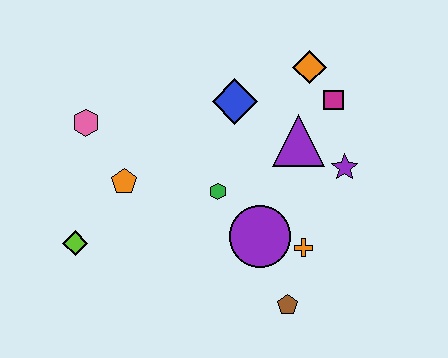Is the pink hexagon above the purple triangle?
Yes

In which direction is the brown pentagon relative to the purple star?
The brown pentagon is below the purple star.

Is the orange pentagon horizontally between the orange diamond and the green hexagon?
No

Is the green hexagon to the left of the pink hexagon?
No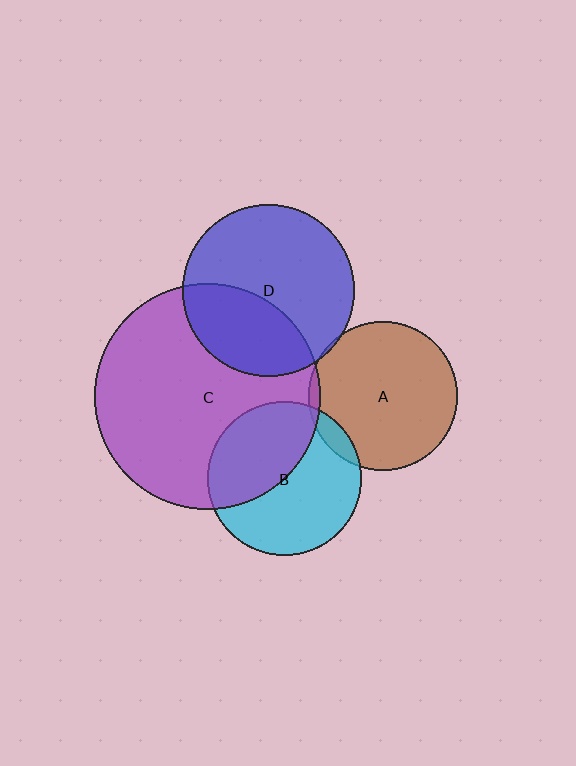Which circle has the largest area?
Circle C (purple).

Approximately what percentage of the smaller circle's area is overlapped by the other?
Approximately 45%.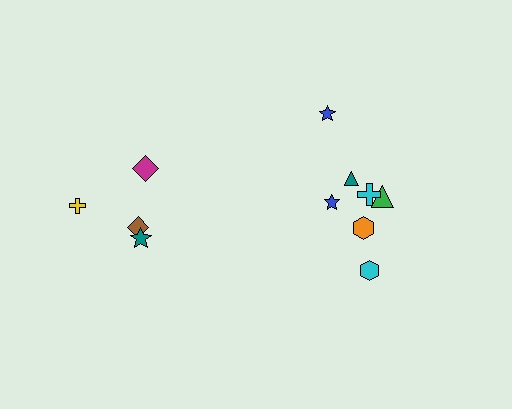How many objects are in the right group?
There are 7 objects.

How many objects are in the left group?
There are 4 objects.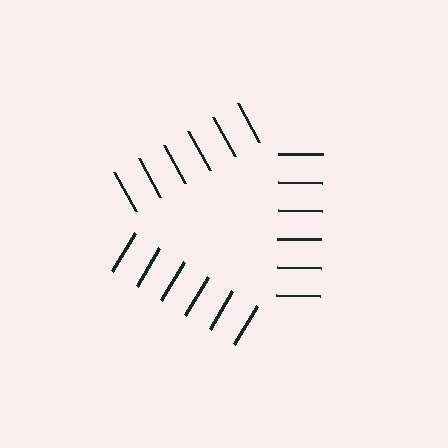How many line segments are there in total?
18 — 6 along each of the 3 edges.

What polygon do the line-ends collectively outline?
An illusory triangle — the line segments terminate on its edges but no continuous stroke is drawn.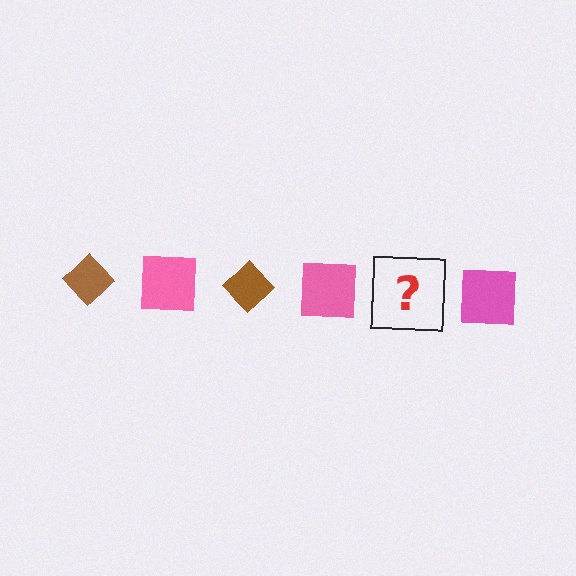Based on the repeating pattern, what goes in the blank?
The blank should be a brown diamond.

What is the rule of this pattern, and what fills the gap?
The rule is that the pattern alternates between brown diamond and pink square. The gap should be filled with a brown diamond.